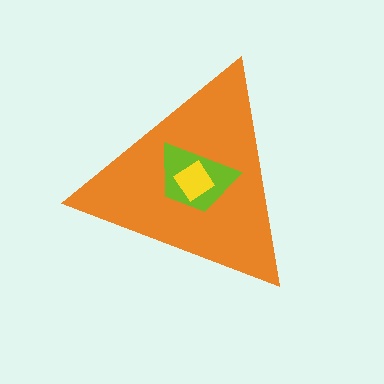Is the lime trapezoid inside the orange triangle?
Yes.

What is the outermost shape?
The orange triangle.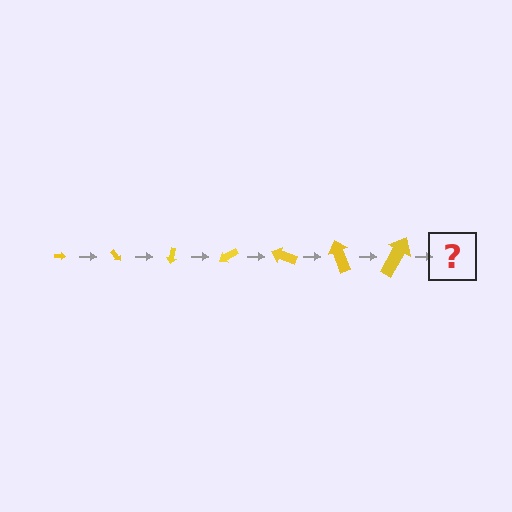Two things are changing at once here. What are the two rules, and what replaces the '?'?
The two rules are that the arrow grows larger each step and it rotates 50 degrees each step. The '?' should be an arrow, larger than the previous one and rotated 350 degrees from the start.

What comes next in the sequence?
The next element should be an arrow, larger than the previous one and rotated 350 degrees from the start.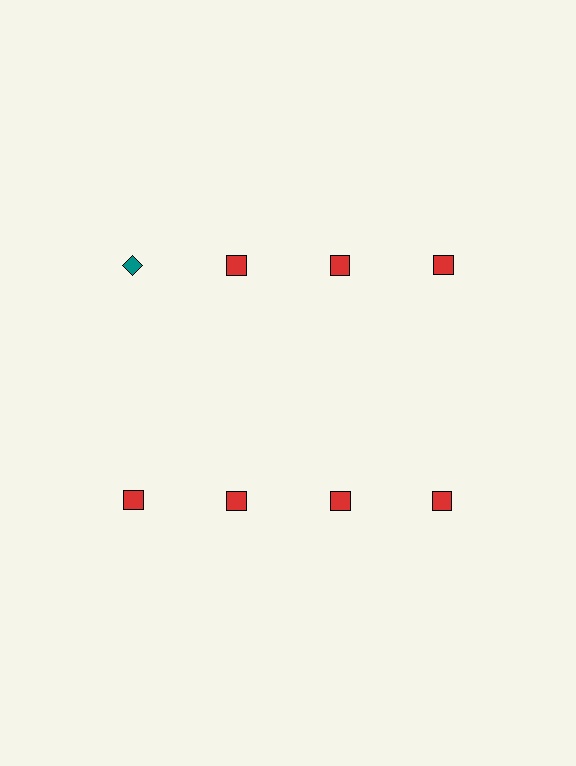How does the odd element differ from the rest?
It differs in both color (teal instead of red) and shape (diamond instead of square).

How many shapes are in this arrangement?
There are 8 shapes arranged in a grid pattern.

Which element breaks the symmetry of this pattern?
The teal diamond in the top row, leftmost column breaks the symmetry. All other shapes are red squares.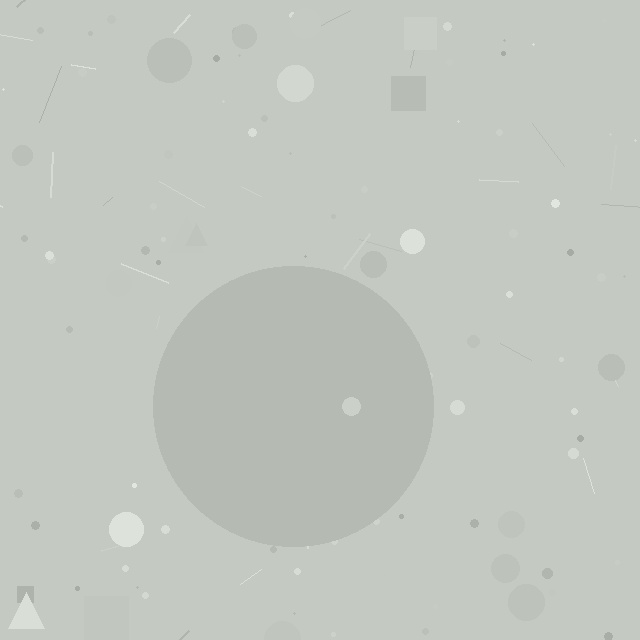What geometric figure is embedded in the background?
A circle is embedded in the background.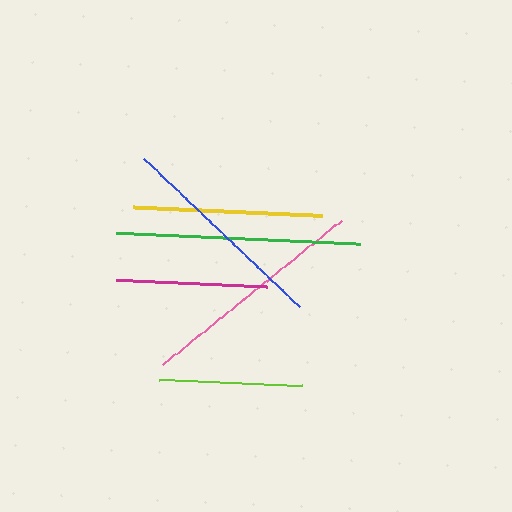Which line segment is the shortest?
The lime line is the shortest at approximately 143 pixels.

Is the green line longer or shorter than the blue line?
The green line is longer than the blue line.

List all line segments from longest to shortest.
From longest to shortest: green, pink, blue, yellow, magenta, lime.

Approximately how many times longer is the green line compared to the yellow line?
The green line is approximately 1.3 times the length of the yellow line.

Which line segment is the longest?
The green line is the longest at approximately 244 pixels.